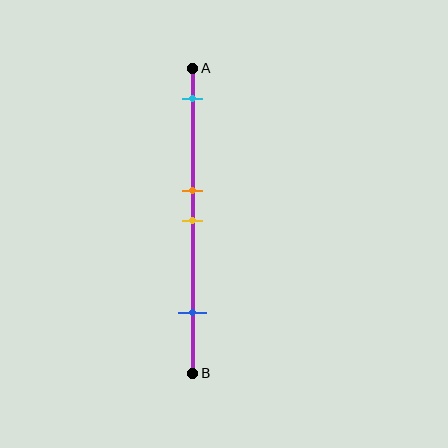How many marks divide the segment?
There are 4 marks dividing the segment.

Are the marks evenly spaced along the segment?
No, the marks are not evenly spaced.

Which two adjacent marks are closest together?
The orange and yellow marks are the closest adjacent pair.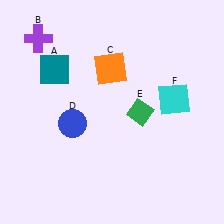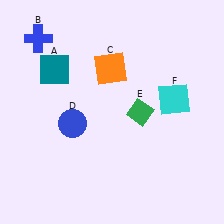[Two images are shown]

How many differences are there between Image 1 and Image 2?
There is 1 difference between the two images.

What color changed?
The cross (B) changed from purple in Image 1 to blue in Image 2.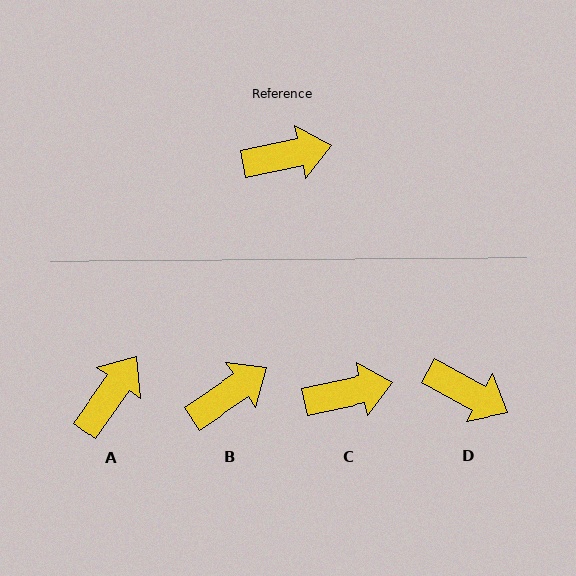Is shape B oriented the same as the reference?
No, it is off by about 22 degrees.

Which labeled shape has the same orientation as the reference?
C.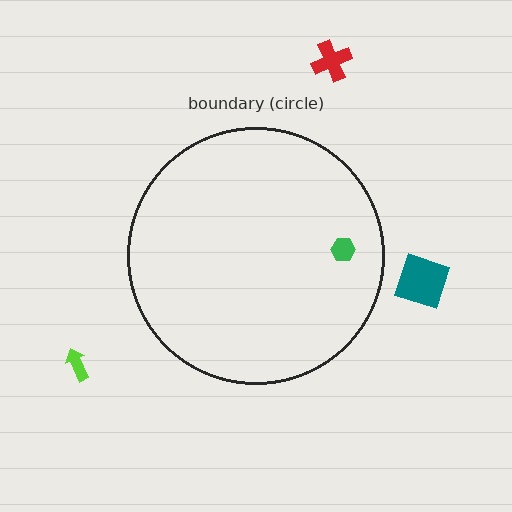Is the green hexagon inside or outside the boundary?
Inside.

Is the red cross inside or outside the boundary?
Outside.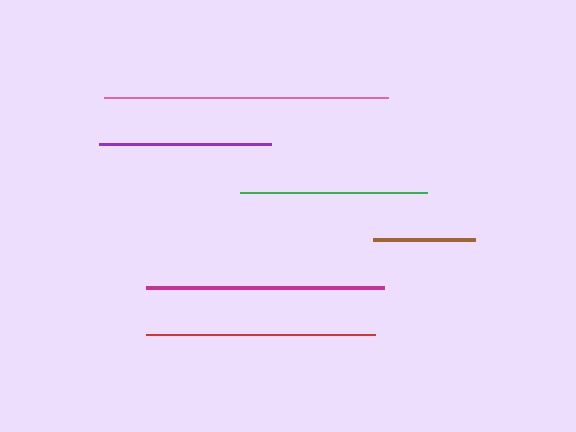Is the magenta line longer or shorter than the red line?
The magenta line is longer than the red line.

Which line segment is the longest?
The pink line is the longest at approximately 284 pixels.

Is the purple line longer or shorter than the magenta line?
The magenta line is longer than the purple line.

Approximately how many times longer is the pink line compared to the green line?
The pink line is approximately 1.5 times the length of the green line.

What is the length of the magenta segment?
The magenta segment is approximately 238 pixels long.